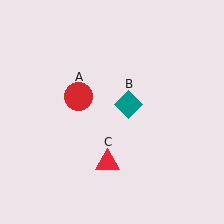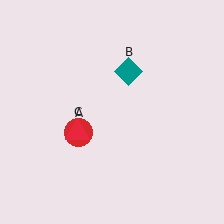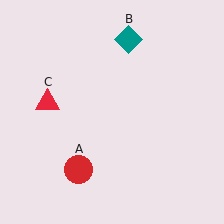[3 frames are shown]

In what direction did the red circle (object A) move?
The red circle (object A) moved down.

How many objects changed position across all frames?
3 objects changed position: red circle (object A), teal diamond (object B), red triangle (object C).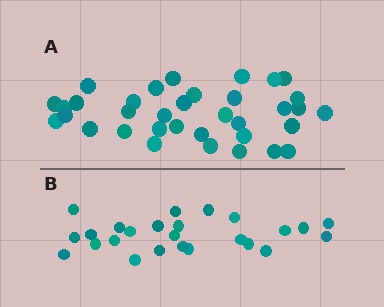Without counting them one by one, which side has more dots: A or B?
Region A (the top region) has more dots.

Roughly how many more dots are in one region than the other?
Region A has roughly 10 or so more dots than region B.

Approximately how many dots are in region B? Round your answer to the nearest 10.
About 20 dots. (The exact count is 25, which rounds to 20.)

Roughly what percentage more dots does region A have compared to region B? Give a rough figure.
About 40% more.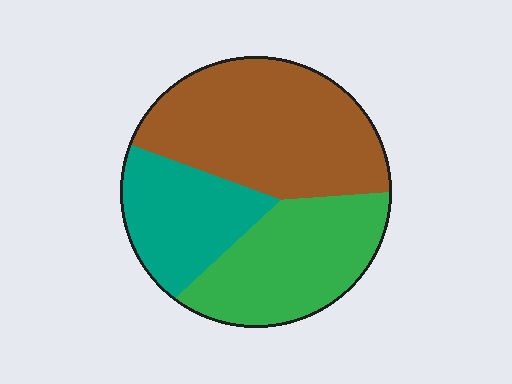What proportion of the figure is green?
Green covers roughly 30% of the figure.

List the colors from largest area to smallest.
From largest to smallest: brown, green, teal.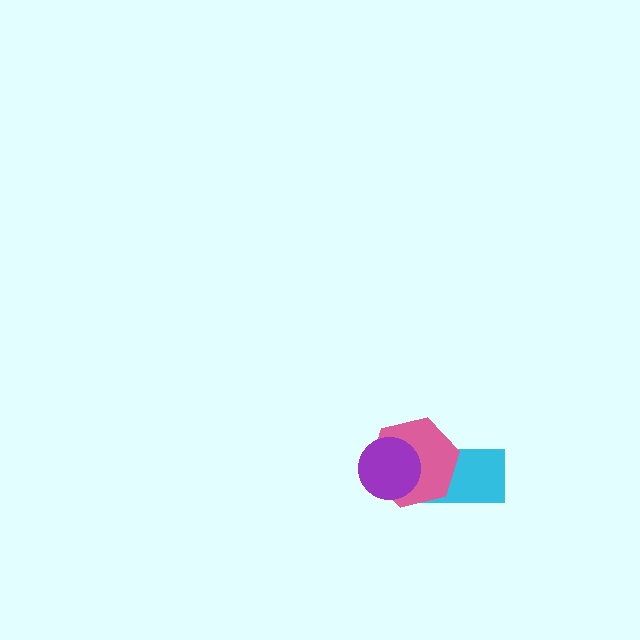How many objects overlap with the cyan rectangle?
1 object overlaps with the cyan rectangle.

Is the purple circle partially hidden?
No, no other shape covers it.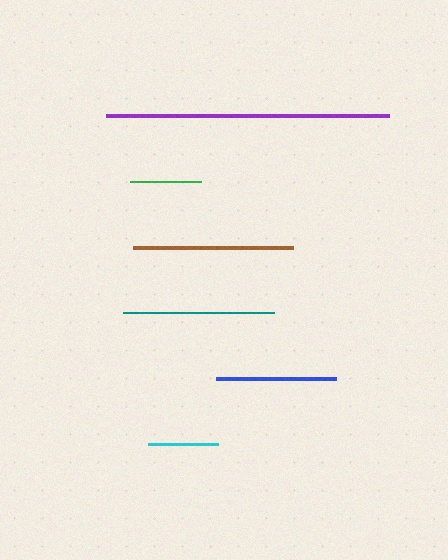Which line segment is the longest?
The purple line is the longest at approximately 283 pixels.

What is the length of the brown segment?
The brown segment is approximately 160 pixels long.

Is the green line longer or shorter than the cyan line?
The green line is longer than the cyan line.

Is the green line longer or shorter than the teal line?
The teal line is longer than the green line.